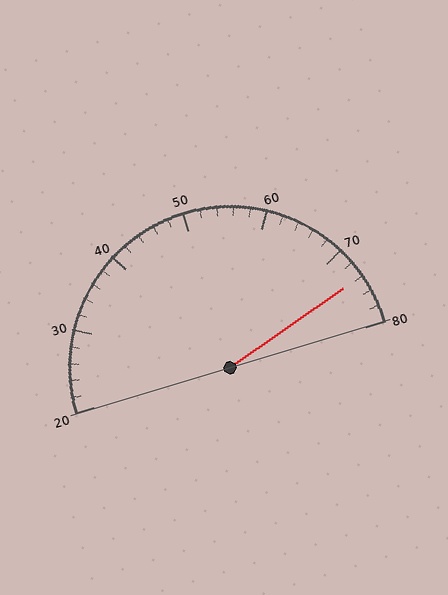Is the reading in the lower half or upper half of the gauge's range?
The reading is in the upper half of the range (20 to 80).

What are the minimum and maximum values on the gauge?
The gauge ranges from 20 to 80.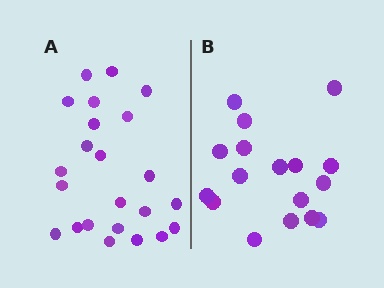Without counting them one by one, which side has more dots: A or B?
Region A (the left region) has more dots.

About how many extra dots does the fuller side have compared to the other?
Region A has about 6 more dots than region B.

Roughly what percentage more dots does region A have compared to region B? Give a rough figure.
About 35% more.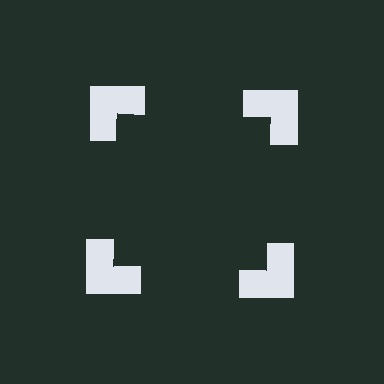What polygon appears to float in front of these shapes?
An illusory square — its edges are inferred from the aligned wedge cuts in the notched squares, not physically drawn.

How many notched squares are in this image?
There are 4 — one at each vertex of the illusory square.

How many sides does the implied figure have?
4 sides.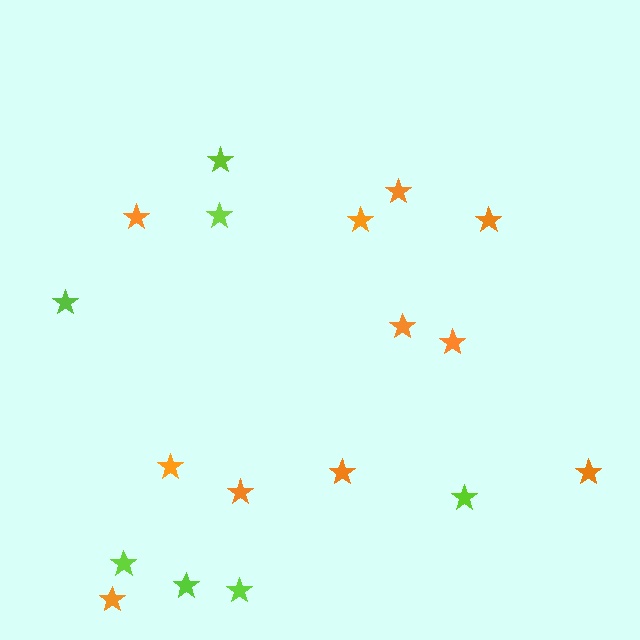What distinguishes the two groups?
There are 2 groups: one group of lime stars (7) and one group of orange stars (11).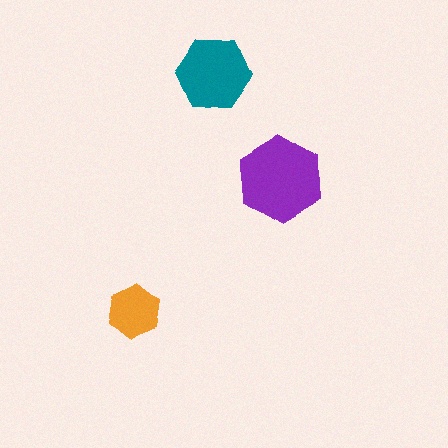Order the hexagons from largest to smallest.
the purple one, the teal one, the orange one.